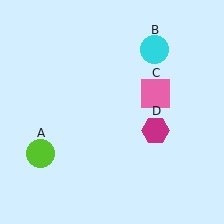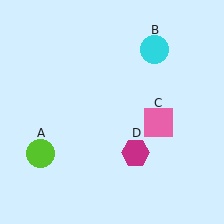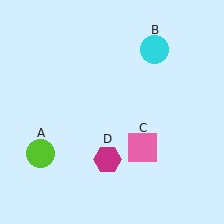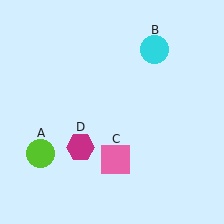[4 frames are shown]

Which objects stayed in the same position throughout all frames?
Lime circle (object A) and cyan circle (object B) remained stationary.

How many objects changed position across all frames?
2 objects changed position: pink square (object C), magenta hexagon (object D).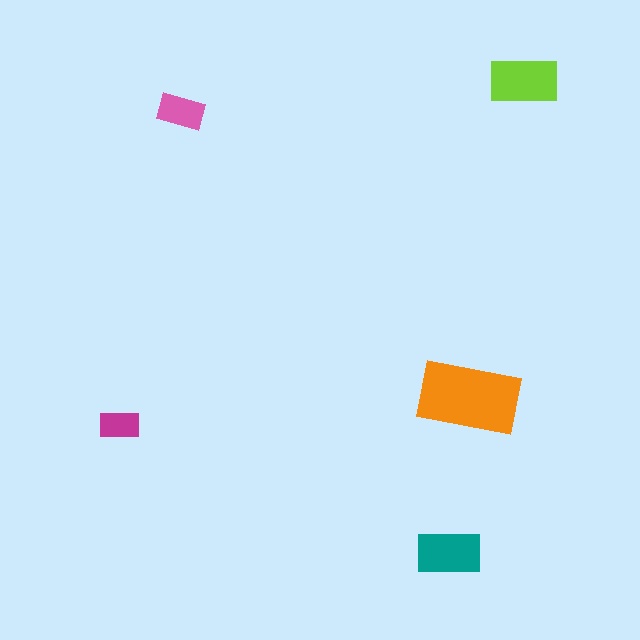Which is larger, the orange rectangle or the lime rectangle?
The orange one.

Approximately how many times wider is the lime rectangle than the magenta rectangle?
About 1.5 times wider.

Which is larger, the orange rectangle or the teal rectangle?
The orange one.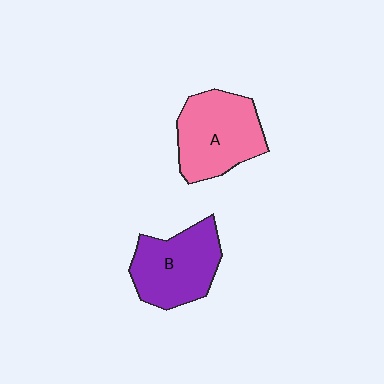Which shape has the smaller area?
Shape B (purple).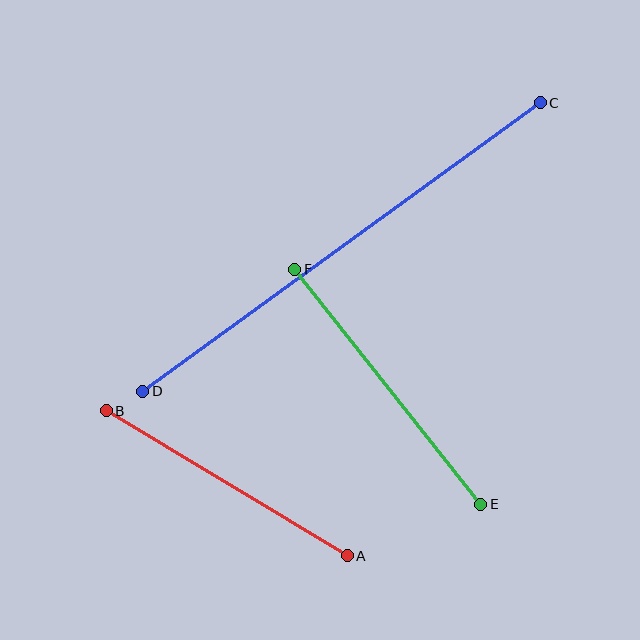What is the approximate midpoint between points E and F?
The midpoint is at approximately (388, 387) pixels.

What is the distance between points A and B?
The distance is approximately 282 pixels.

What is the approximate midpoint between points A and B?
The midpoint is at approximately (227, 483) pixels.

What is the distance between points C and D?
The distance is approximately 491 pixels.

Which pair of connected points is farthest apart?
Points C and D are farthest apart.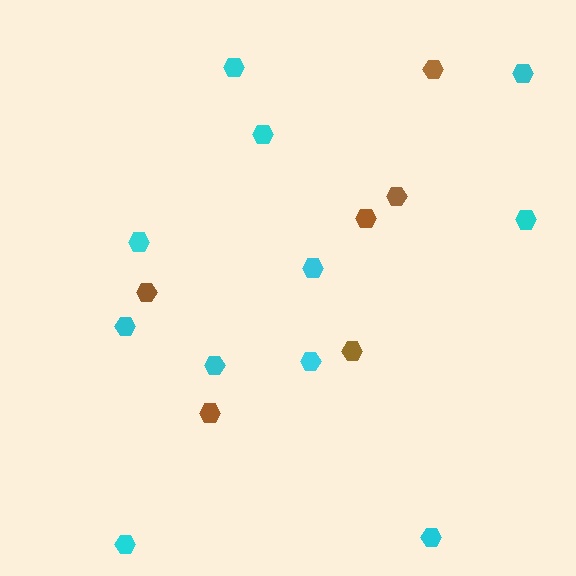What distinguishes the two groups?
There are 2 groups: one group of cyan hexagons (11) and one group of brown hexagons (6).